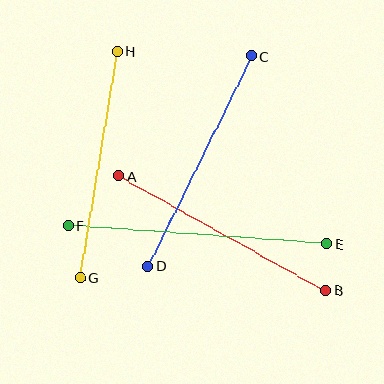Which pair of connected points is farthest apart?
Points E and F are farthest apart.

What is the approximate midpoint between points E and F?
The midpoint is at approximately (198, 235) pixels.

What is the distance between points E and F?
The distance is approximately 259 pixels.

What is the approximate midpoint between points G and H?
The midpoint is at approximately (99, 164) pixels.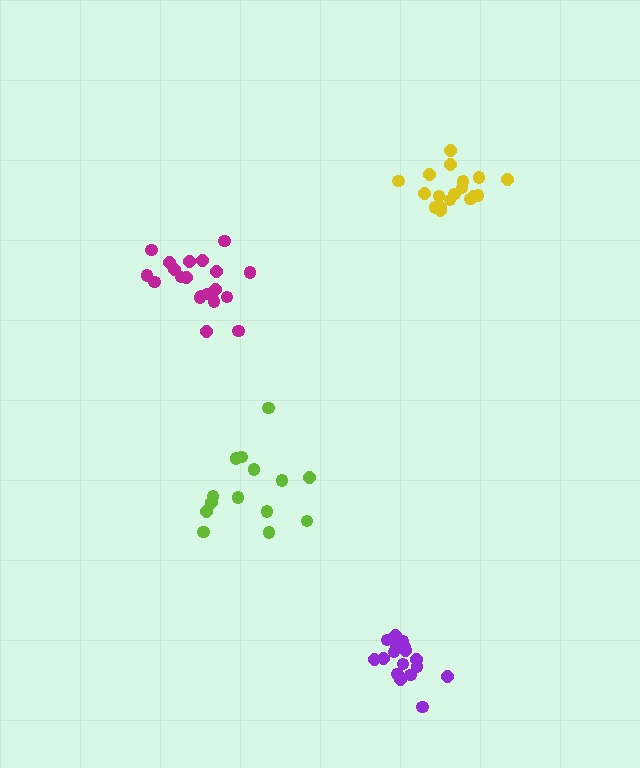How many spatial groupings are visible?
There are 4 spatial groupings.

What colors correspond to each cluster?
The clusters are colored: magenta, yellow, purple, lime.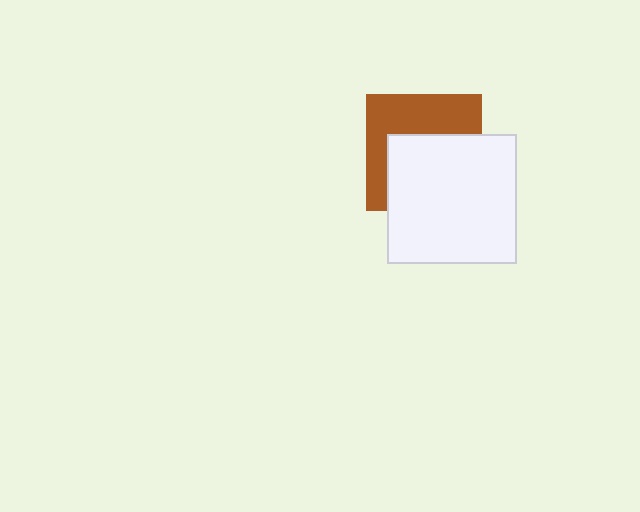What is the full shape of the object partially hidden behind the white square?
The partially hidden object is a brown square.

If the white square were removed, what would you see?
You would see the complete brown square.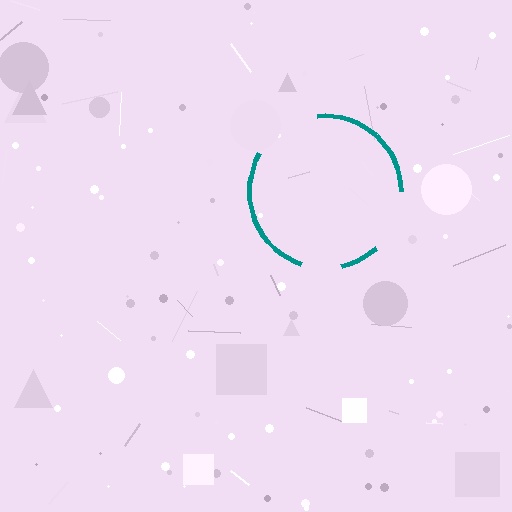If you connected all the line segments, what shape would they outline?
They would outline a circle.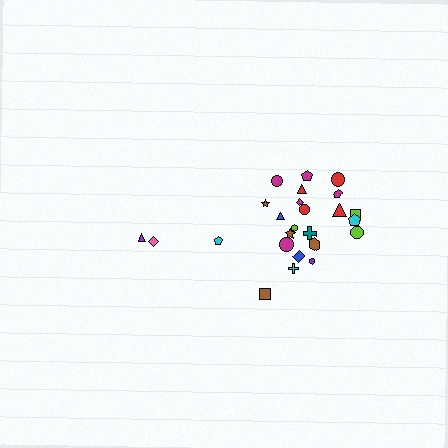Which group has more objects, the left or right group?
The right group.